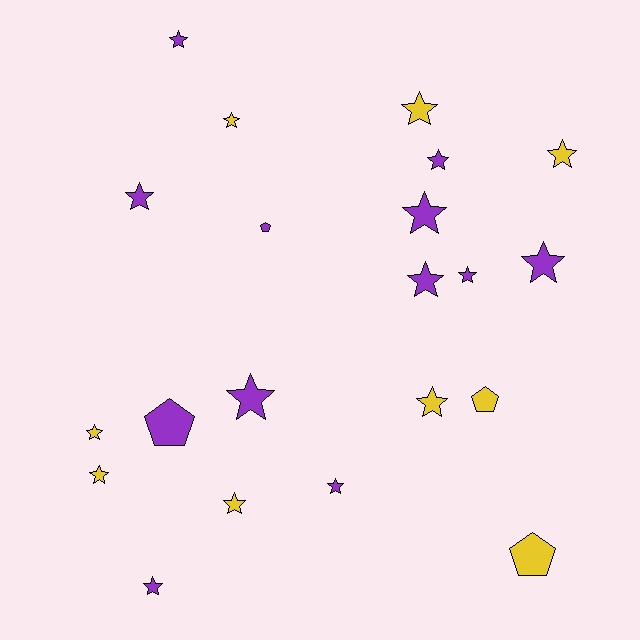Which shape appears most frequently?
Star, with 17 objects.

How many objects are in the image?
There are 21 objects.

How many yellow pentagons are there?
There are 2 yellow pentagons.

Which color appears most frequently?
Purple, with 12 objects.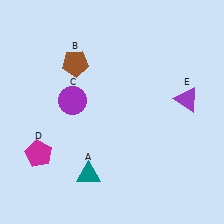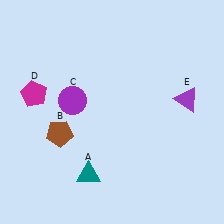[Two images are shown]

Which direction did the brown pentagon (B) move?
The brown pentagon (B) moved down.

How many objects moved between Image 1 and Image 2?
2 objects moved between the two images.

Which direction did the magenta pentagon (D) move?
The magenta pentagon (D) moved up.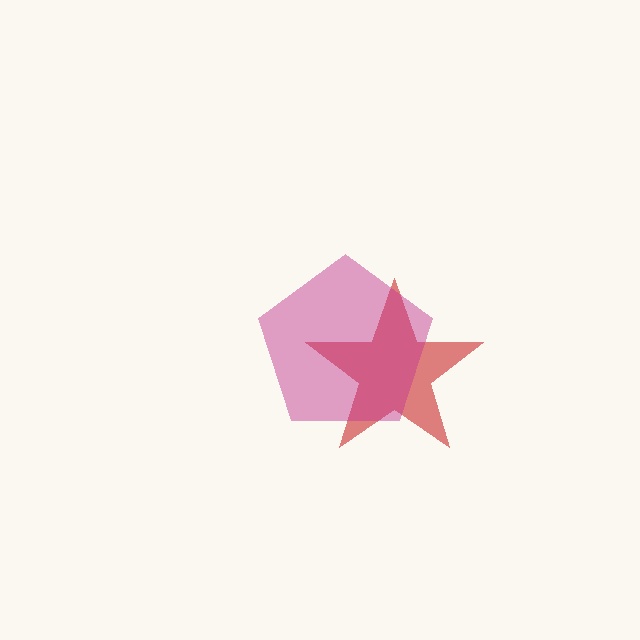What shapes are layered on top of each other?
The layered shapes are: a red star, a magenta pentagon.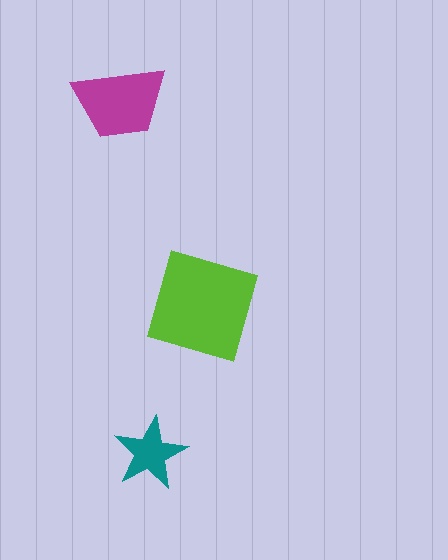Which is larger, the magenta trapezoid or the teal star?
The magenta trapezoid.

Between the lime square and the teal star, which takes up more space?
The lime square.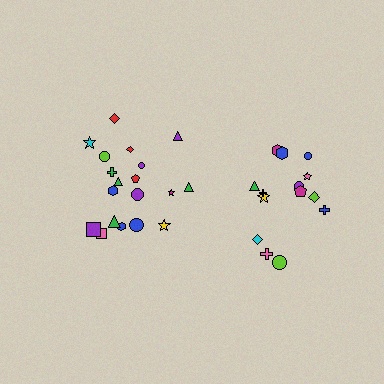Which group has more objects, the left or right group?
The left group.